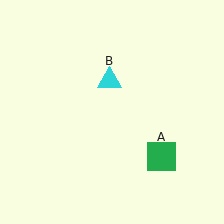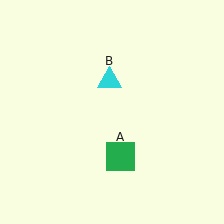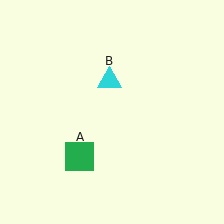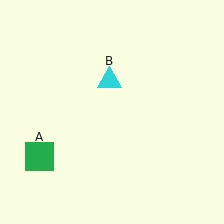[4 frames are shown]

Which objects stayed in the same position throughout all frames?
Cyan triangle (object B) remained stationary.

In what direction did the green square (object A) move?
The green square (object A) moved left.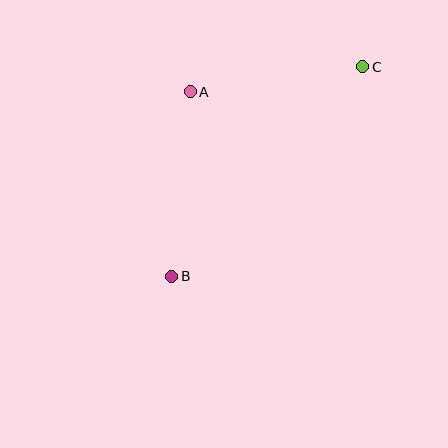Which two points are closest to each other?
Points A and C are closest to each other.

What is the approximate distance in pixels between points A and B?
The distance between A and B is approximately 185 pixels.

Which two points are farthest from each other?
Points B and C are farthest from each other.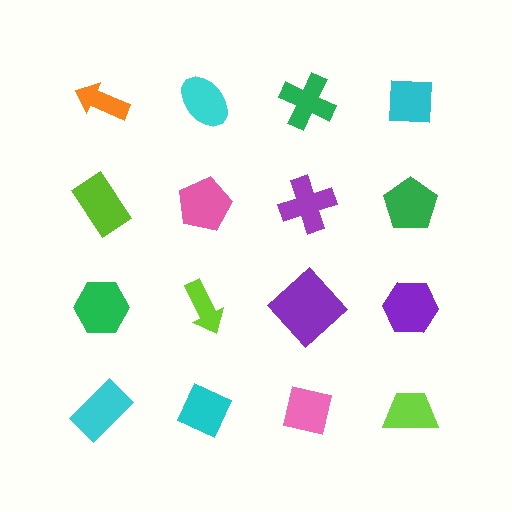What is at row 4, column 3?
A pink square.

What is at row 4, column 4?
A lime trapezoid.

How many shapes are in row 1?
4 shapes.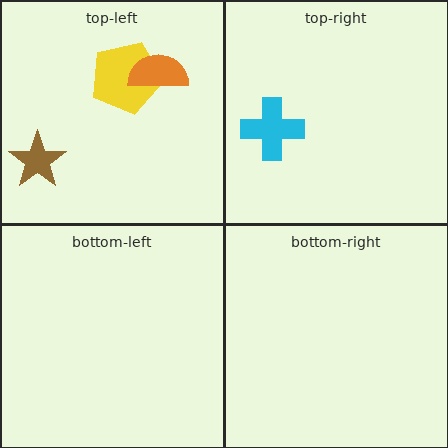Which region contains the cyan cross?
The top-right region.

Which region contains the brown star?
The top-left region.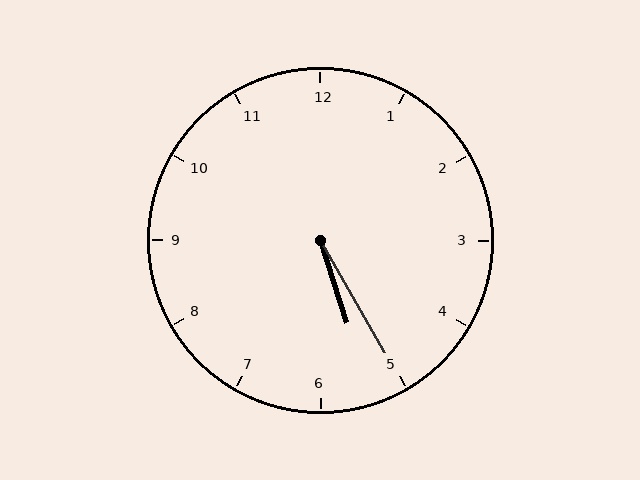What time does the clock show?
5:25.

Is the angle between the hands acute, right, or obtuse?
It is acute.